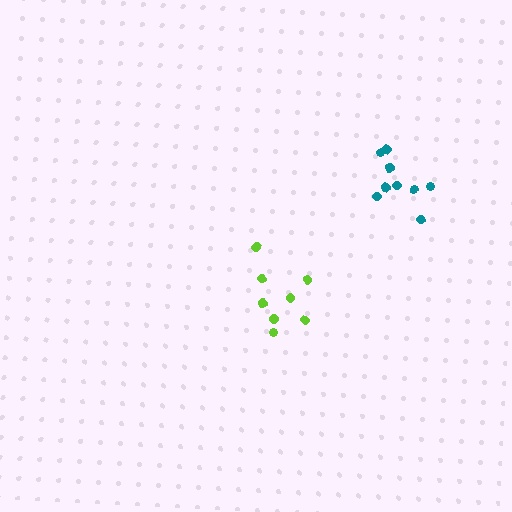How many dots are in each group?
Group 1: 9 dots, Group 2: 8 dots (17 total).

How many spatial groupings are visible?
There are 2 spatial groupings.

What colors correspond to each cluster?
The clusters are colored: teal, lime.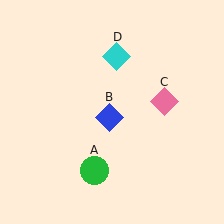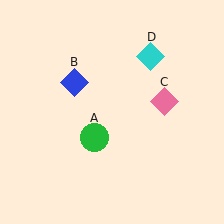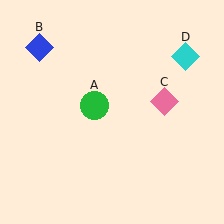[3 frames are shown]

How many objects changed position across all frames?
3 objects changed position: green circle (object A), blue diamond (object B), cyan diamond (object D).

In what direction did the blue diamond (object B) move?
The blue diamond (object B) moved up and to the left.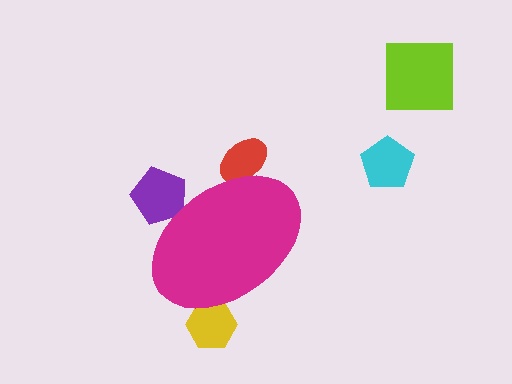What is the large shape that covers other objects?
A magenta ellipse.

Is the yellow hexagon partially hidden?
Yes, the yellow hexagon is partially hidden behind the magenta ellipse.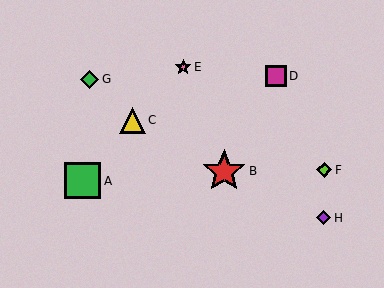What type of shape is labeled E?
Shape E is a pink star.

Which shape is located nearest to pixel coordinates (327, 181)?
The lime diamond (labeled F) at (324, 170) is nearest to that location.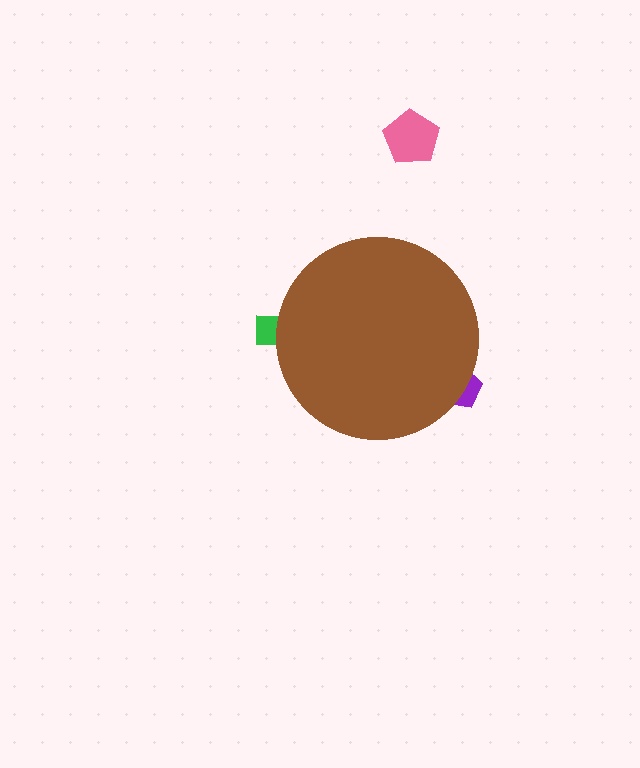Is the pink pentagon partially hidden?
No, the pink pentagon is fully visible.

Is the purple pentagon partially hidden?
Yes, the purple pentagon is partially hidden behind the brown circle.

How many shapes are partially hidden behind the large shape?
2 shapes are partially hidden.